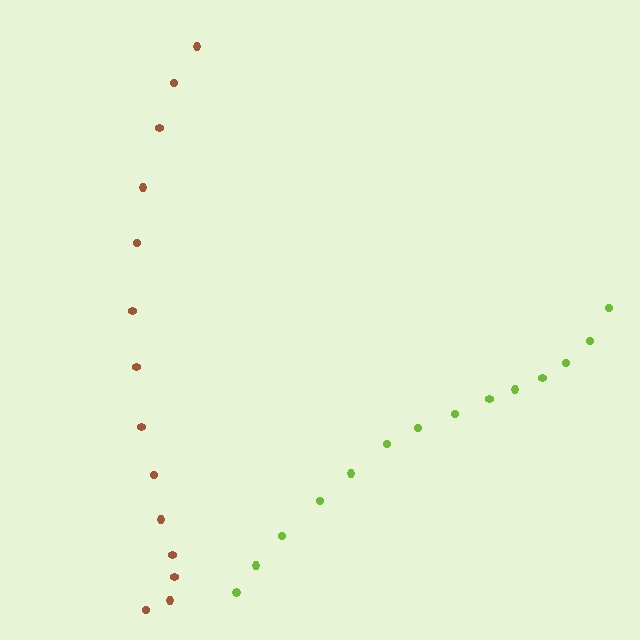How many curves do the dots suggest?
There are 2 distinct paths.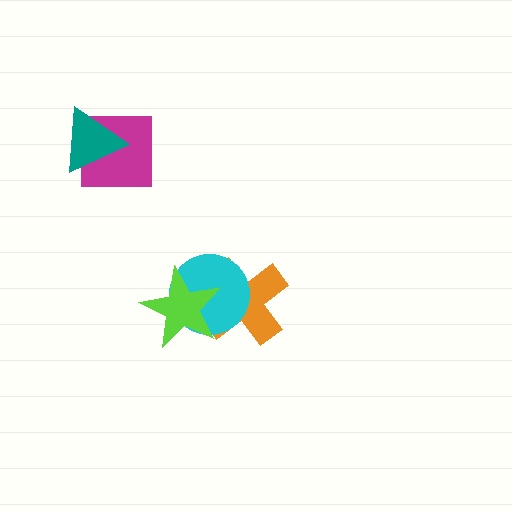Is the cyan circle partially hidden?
Yes, it is partially covered by another shape.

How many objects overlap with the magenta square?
1 object overlaps with the magenta square.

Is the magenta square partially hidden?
Yes, it is partially covered by another shape.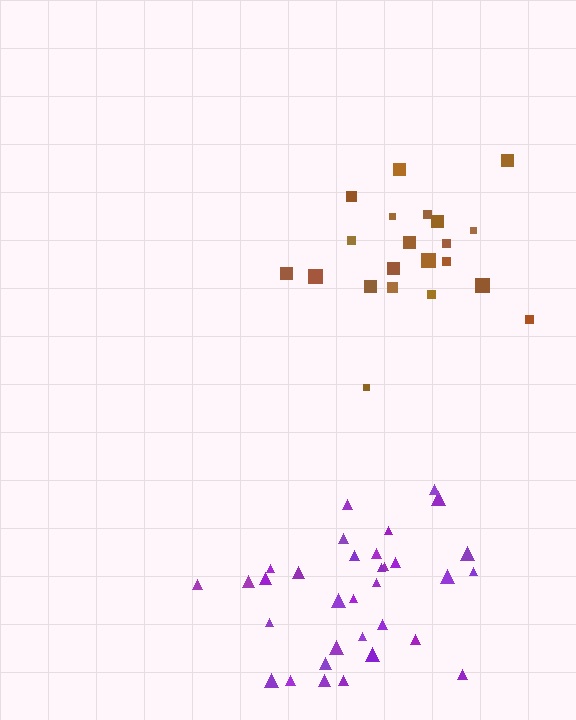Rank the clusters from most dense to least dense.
purple, brown.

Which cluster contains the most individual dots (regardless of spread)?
Purple (33).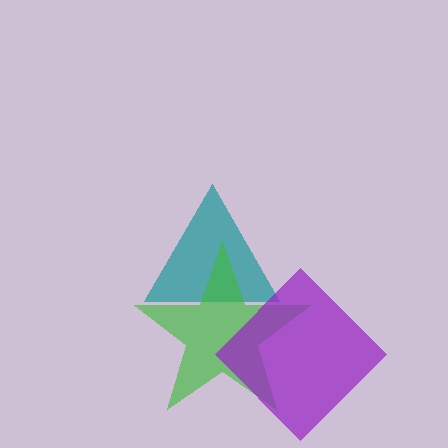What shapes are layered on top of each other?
The layered shapes are: a teal triangle, a green star, a purple diamond.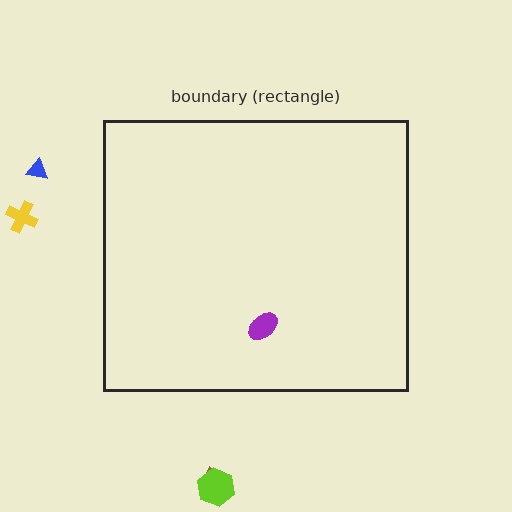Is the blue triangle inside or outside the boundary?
Outside.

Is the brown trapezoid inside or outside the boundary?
Outside.